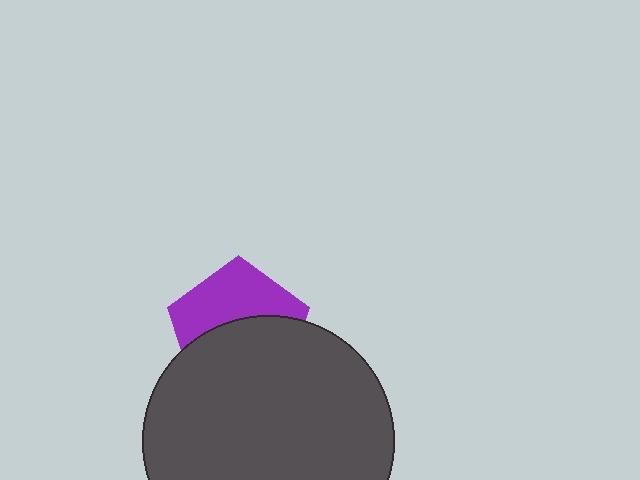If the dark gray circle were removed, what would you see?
You would see the complete purple pentagon.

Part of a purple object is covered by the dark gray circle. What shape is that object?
It is a pentagon.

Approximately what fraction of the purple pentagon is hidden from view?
Roughly 55% of the purple pentagon is hidden behind the dark gray circle.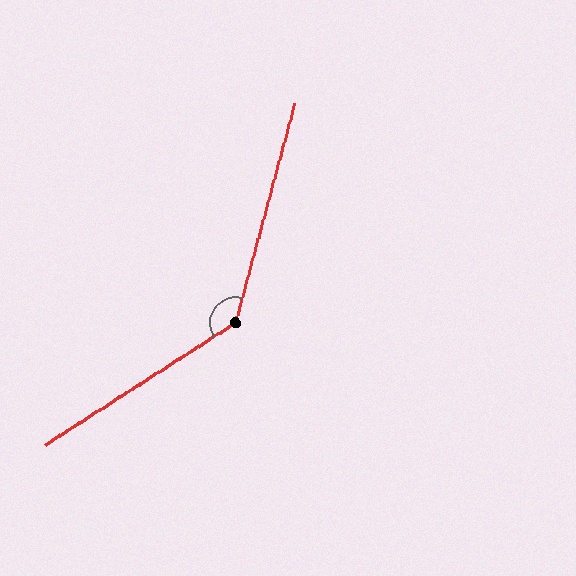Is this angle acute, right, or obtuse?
It is obtuse.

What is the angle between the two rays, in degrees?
Approximately 138 degrees.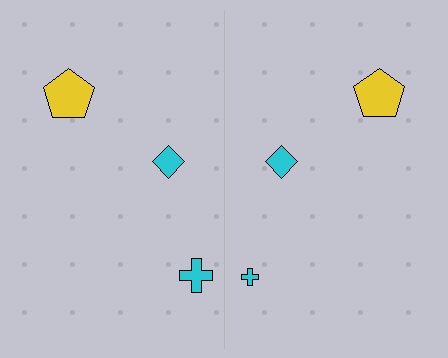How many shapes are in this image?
There are 6 shapes in this image.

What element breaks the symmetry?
The cyan cross on the right side has a different size than its mirror counterpart.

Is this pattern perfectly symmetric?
No, the pattern is not perfectly symmetric. The cyan cross on the right side has a different size than its mirror counterpart.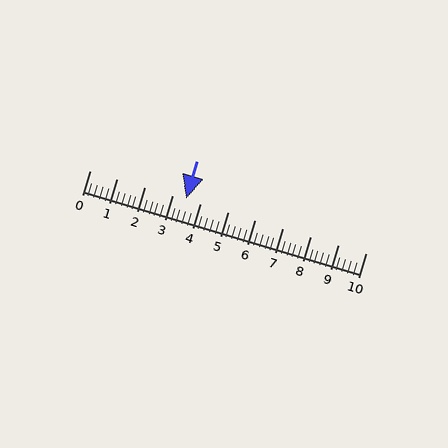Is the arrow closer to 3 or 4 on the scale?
The arrow is closer to 4.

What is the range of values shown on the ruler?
The ruler shows values from 0 to 10.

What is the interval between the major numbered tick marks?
The major tick marks are spaced 1 units apart.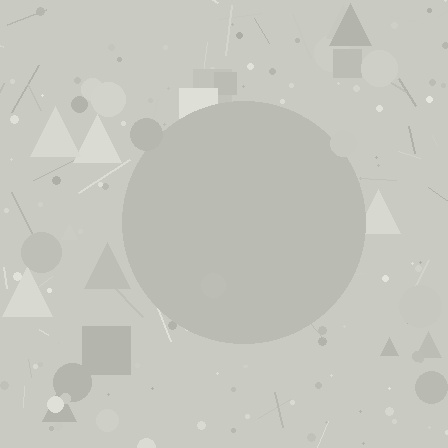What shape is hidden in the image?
A circle is hidden in the image.